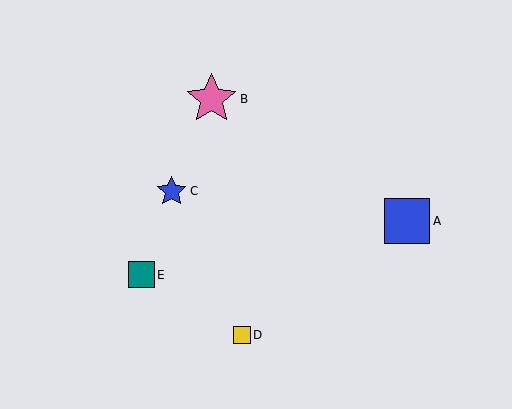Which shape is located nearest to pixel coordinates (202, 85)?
The pink star (labeled B) at (211, 99) is nearest to that location.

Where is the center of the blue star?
The center of the blue star is at (172, 191).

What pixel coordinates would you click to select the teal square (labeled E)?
Click at (141, 275) to select the teal square E.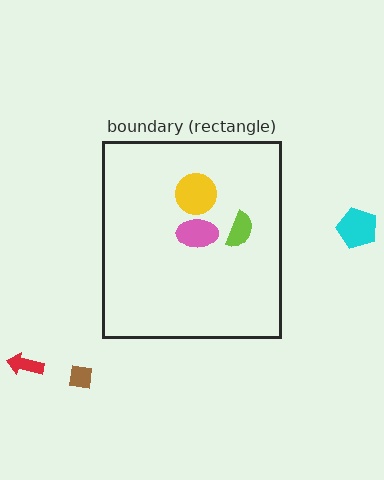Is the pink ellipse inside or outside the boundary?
Inside.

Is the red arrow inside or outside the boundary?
Outside.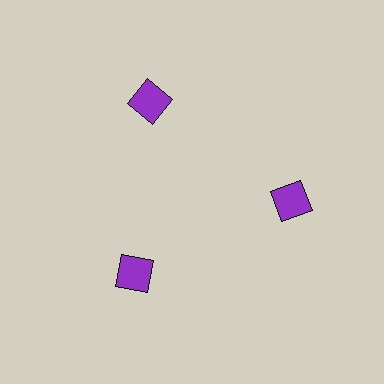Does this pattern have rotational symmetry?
Yes, this pattern has 3-fold rotational symmetry. It looks the same after rotating 120 degrees around the center.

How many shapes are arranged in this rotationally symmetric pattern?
There are 3 shapes, arranged in 3 groups of 1.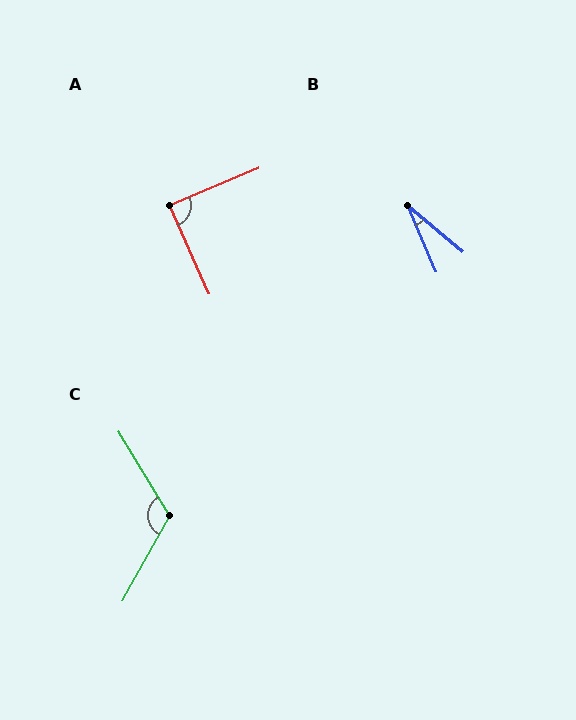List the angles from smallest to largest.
B (26°), A (89°), C (120°).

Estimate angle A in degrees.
Approximately 89 degrees.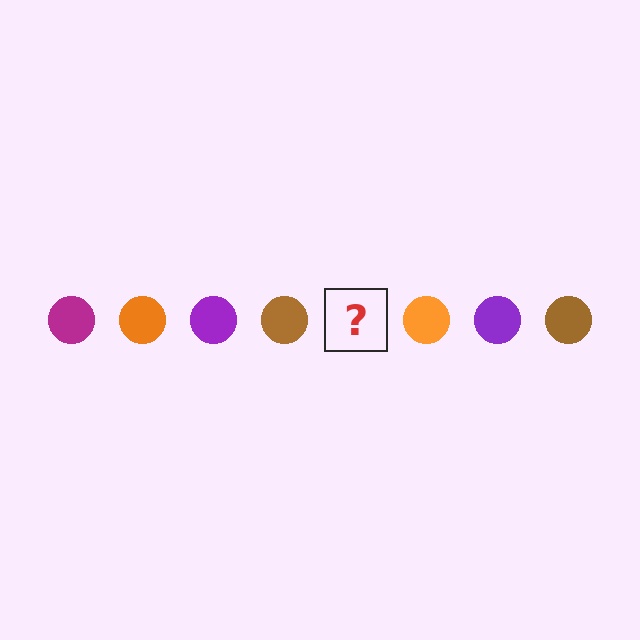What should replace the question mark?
The question mark should be replaced with a magenta circle.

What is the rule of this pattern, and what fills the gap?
The rule is that the pattern cycles through magenta, orange, purple, brown circles. The gap should be filled with a magenta circle.